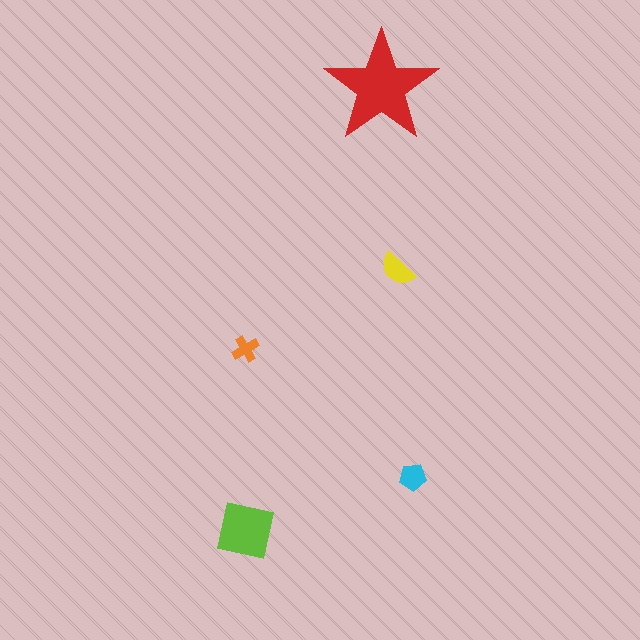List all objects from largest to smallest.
The red star, the lime square, the yellow semicircle, the cyan pentagon, the orange cross.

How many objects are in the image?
There are 5 objects in the image.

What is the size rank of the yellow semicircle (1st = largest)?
3rd.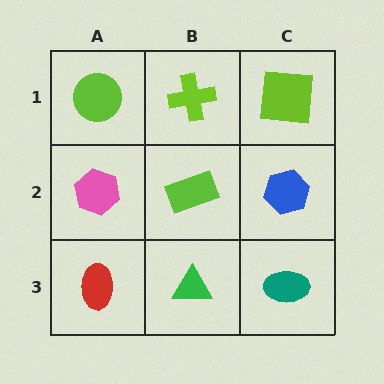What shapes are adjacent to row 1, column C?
A blue hexagon (row 2, column C), a lime cross (row 1, column B).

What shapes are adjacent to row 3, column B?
A lime rectangle (row 2, column B), a red ellipse (row 3, column A), a teal ellipse (row 3, column C).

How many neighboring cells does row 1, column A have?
2.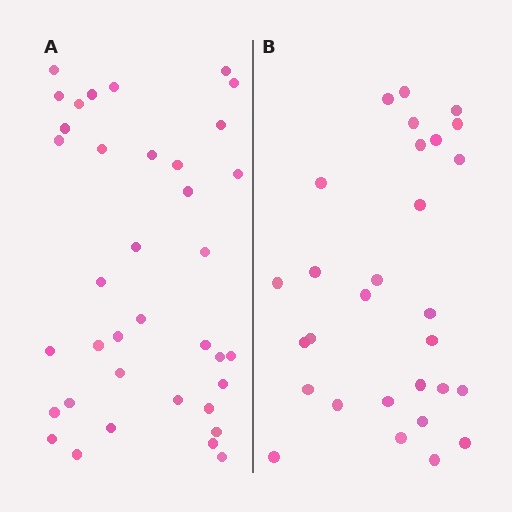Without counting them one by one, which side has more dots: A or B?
Region A (the left region) has more dots.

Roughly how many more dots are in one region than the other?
Region A has roughly 8 or so more dots than region B.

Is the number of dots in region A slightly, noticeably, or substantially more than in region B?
Region A has noticeably more, but not dramatically so. The ratio is roughly 1.3 to 1.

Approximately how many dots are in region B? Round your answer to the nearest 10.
About 30 dots. (The exact count is 29, which rounds to 30.)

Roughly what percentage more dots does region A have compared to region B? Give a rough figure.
About 30% more.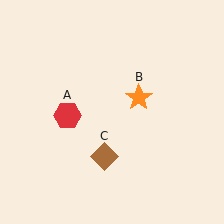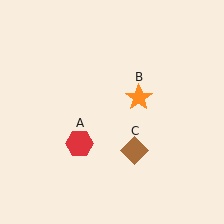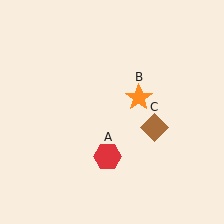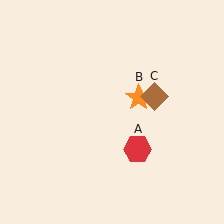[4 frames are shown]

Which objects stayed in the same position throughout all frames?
Orange star (object B) remained stationary.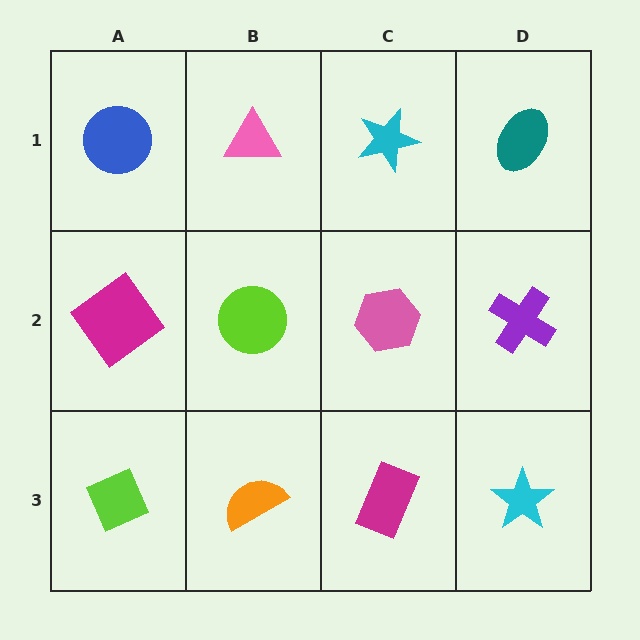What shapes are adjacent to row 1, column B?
A lime circle (row 2, column B), a blue circle (row 1, column A), a cyan star (row 1, column C).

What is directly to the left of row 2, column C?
A lime circle.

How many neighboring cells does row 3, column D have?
2.